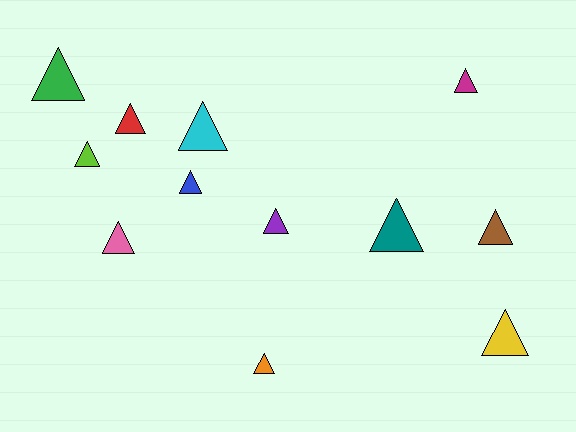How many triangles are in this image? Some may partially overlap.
There are 12 triangles.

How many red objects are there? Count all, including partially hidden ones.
There is 1 red object.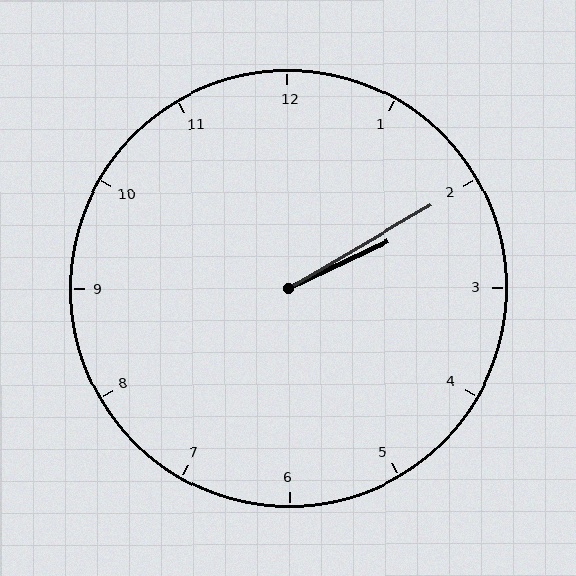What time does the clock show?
2:10.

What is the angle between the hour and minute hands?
Approximately 5 degrees.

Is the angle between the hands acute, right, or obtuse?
It is acute.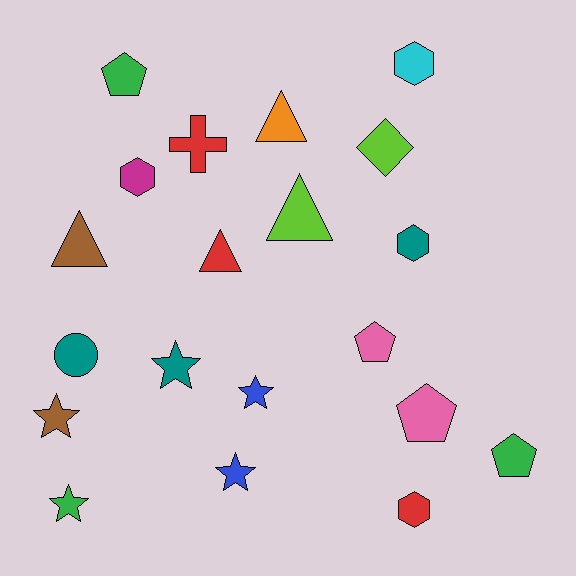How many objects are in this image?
There are 20 objects.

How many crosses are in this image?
There is 1 cross.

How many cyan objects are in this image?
There is 1 cyan object.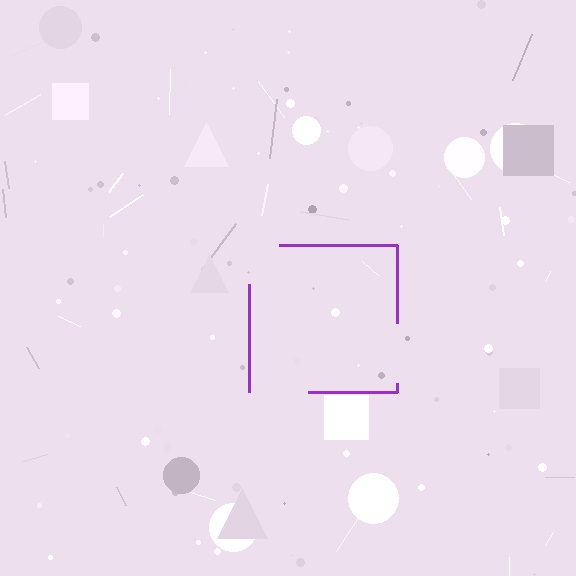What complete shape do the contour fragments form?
The contour fragments form a square.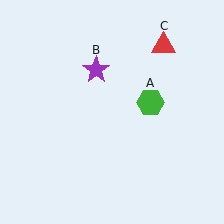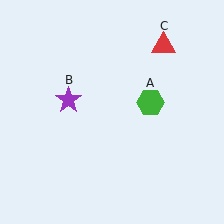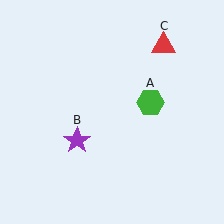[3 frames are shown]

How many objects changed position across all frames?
1 object changed position: purple star (object B).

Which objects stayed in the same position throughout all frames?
Green hexagon (object A) and red triangle (object C) remained stationary.